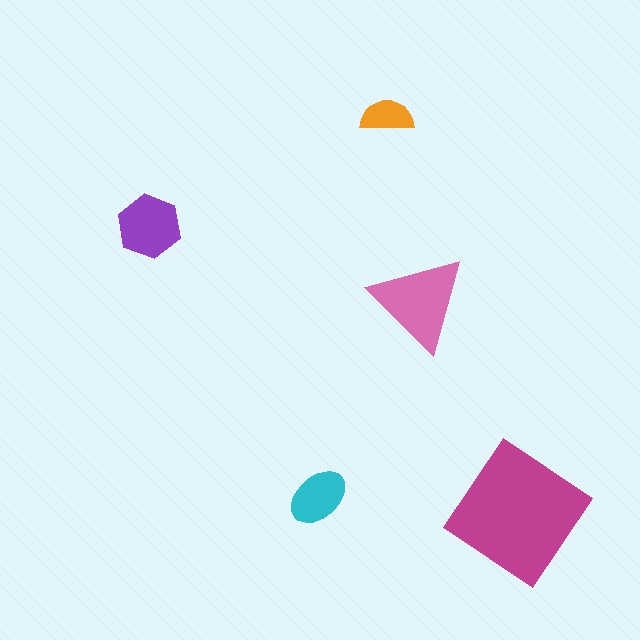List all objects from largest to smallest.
The magenta diamond, the pink triangle, the purple hexagon, the cyan ellipse, the orange semicircle.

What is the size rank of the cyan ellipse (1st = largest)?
4th.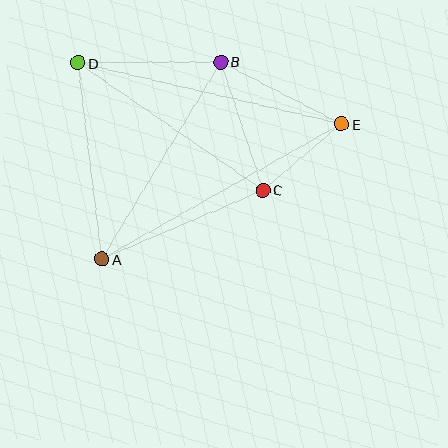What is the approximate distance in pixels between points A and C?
The distance between A and C is approximately 175 pixels.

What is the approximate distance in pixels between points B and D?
The distance between B and D is approximately 143 pixels.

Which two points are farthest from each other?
Points A and E are farthest from each other.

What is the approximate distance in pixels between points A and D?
The distance between A and D is approximately 198 pixels.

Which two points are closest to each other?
Points C and E are closest to each other.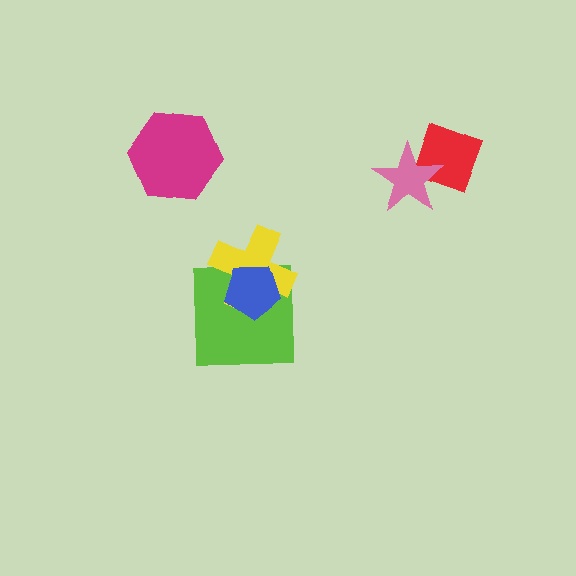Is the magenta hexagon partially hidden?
No, no other shape covers it.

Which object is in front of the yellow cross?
The blue pentagon is in front of the yellow cross.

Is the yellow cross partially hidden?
Yes, it is partially covered by another shape.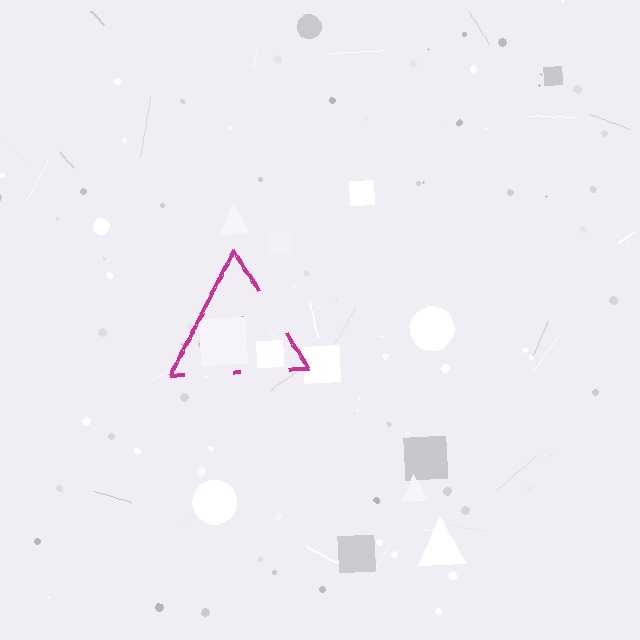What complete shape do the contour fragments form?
The contour fragments form a triangle.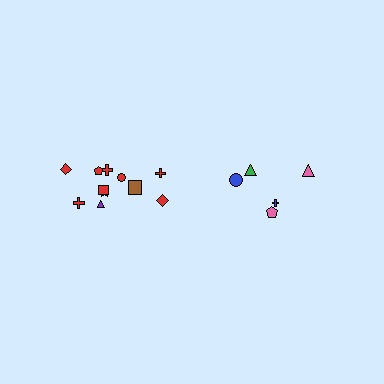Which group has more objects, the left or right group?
The left group.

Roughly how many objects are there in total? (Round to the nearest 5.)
Roughly 15 objects in total.